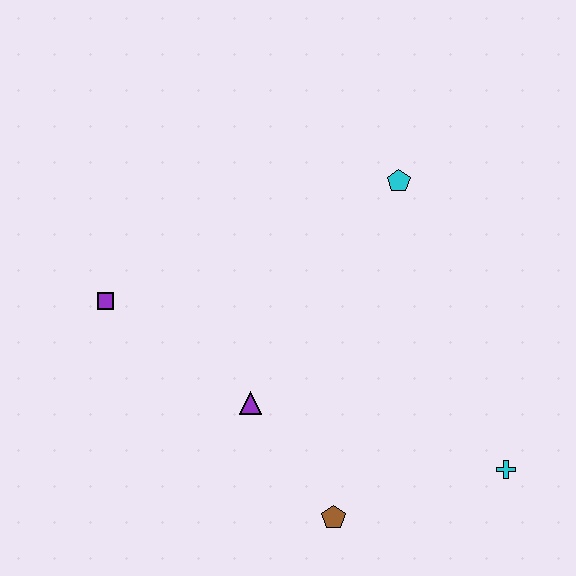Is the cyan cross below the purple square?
Yes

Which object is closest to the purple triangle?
The brown pentagon is closest to the purple triangle.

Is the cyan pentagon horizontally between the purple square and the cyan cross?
Yes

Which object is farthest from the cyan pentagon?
The brown pentagon is farthest from the cyan pentagon.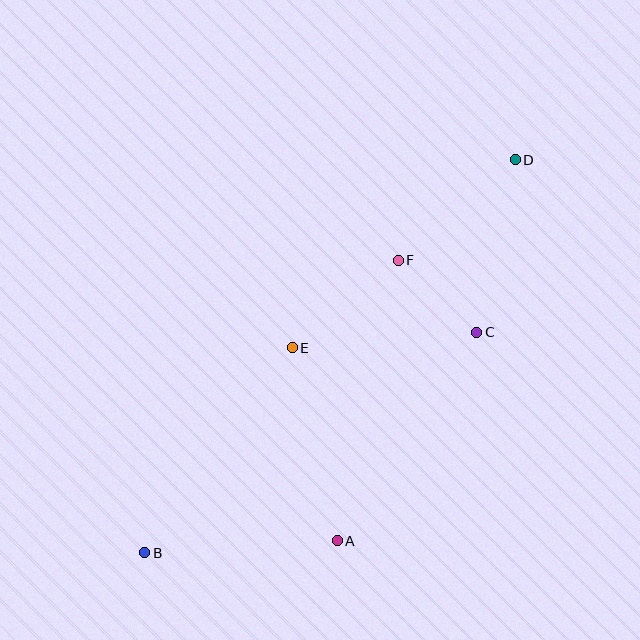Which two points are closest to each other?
Points C and F are closest to each other.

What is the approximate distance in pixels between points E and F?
The distance between E and F is approximately 137 pixels.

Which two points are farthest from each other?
Points B and D are farthest from each other.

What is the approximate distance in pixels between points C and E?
The distance between C and E is approximately 185 pixels.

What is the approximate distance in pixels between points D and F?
The distance between D and F is approximately 155 pixels.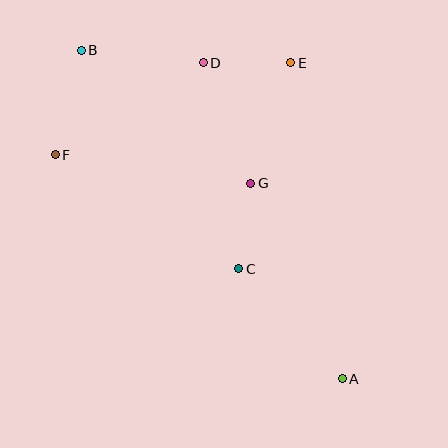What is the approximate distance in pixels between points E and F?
The distance between E and F is approximately 253 pixels.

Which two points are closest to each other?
Points C and G are closest to each other.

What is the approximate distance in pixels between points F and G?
The distance between F and G is approximately 197 pixels.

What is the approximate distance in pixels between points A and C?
The distance between A and C is approximately 151 pixels.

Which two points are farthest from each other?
Points A and B are farthest from each other.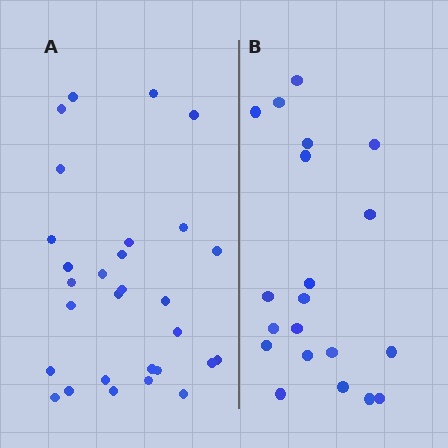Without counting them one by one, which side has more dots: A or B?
Region A (the left region) has more dots.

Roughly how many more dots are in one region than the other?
Region A has roughly 8 or so more dots than region B.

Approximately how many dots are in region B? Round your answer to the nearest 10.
About 20 dots.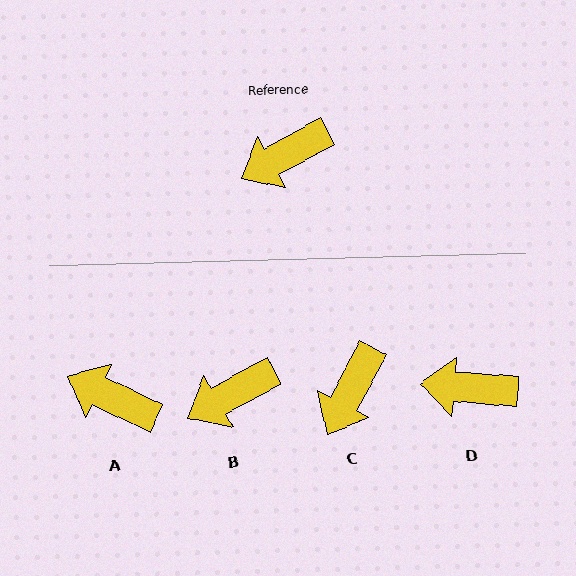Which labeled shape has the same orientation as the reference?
B.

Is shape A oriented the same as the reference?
No, it is off by about 55 degrees.